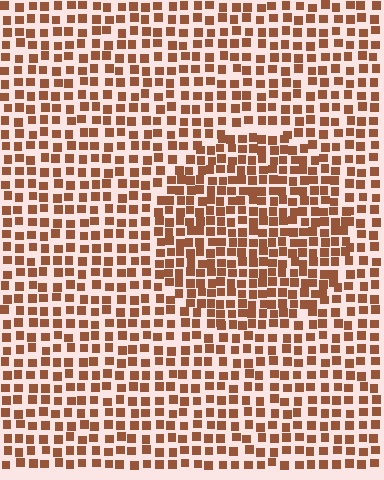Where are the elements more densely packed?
The elements are more densely packed inside the circle boundary.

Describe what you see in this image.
The image contains small brown elements arranged at two different densities. A circle-shaped region is visible where the elements are more densely packed than the surrounding area.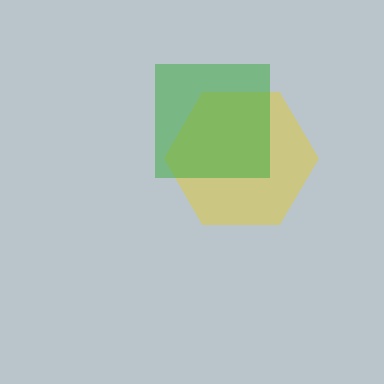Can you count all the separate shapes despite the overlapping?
Yes, there are 2 separate shapes.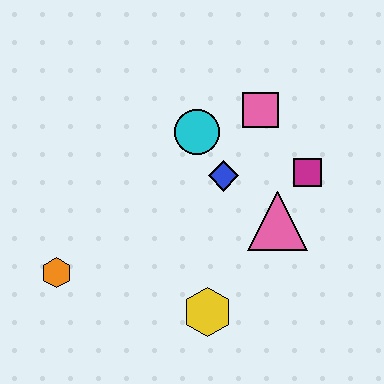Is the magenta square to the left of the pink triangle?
No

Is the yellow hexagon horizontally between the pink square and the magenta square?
No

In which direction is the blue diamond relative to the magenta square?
The blue diamond is to the left of the magenta square.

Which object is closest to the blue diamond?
The cyan circle is closest to the blue diamond.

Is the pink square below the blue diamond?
No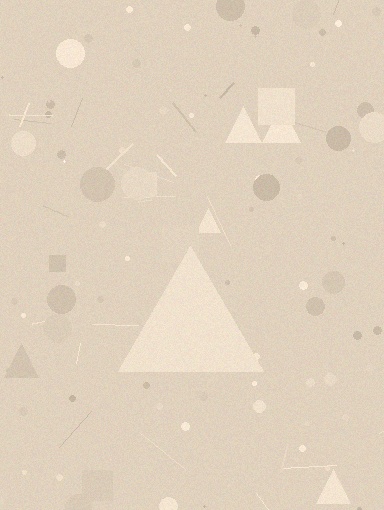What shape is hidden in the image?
A triangle is hidden in the image.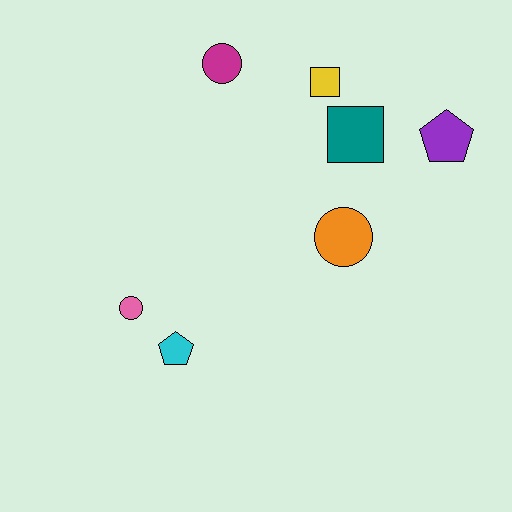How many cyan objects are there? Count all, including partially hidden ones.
There is 1 cyan object.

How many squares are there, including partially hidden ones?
There are 2 squares.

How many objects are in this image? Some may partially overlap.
There are 7 objects.